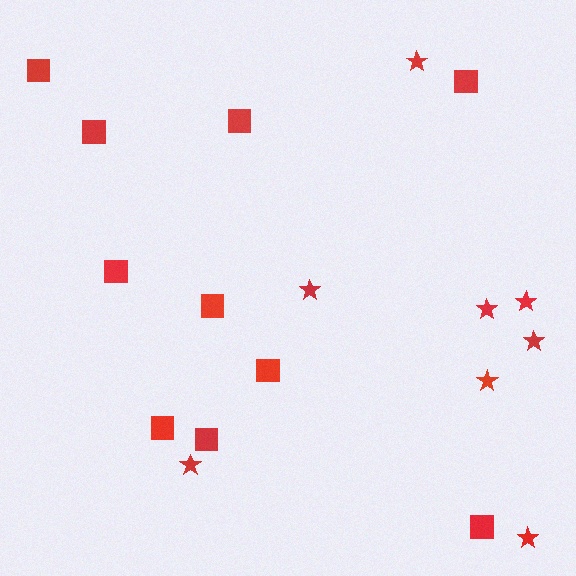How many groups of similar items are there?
There are 2 groups: one group of stars (8) and one group of squares (10).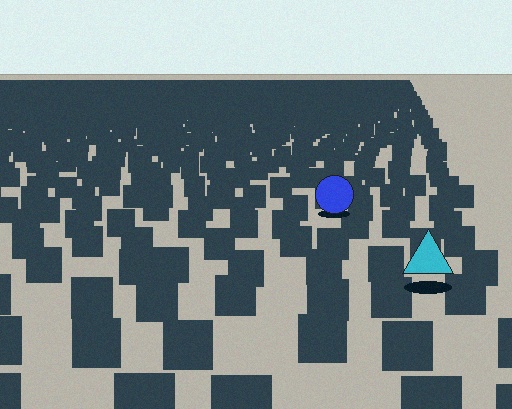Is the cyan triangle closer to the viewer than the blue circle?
Yes. The cyan triangle is closer — you can tell from the texture gradient: the ground texture is coarser near it.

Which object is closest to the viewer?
The cyan triangle is closest. The texture marks near it are larger and more spread out.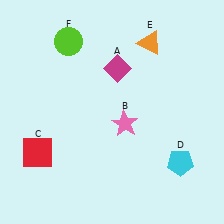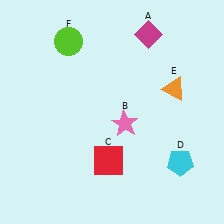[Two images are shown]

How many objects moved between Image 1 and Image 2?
3 objects moved between the two images.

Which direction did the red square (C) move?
The red square (C) moved right.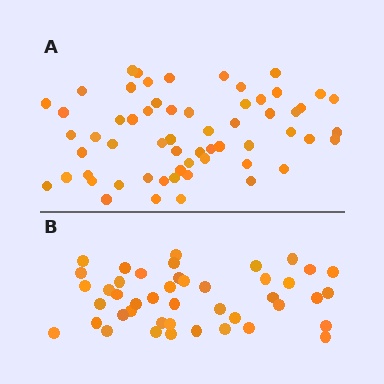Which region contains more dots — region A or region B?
Region A (the top region) has more dots.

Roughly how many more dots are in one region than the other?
Region A has approximately 15 more dots than region B.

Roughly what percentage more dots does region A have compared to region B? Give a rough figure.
About 35% more.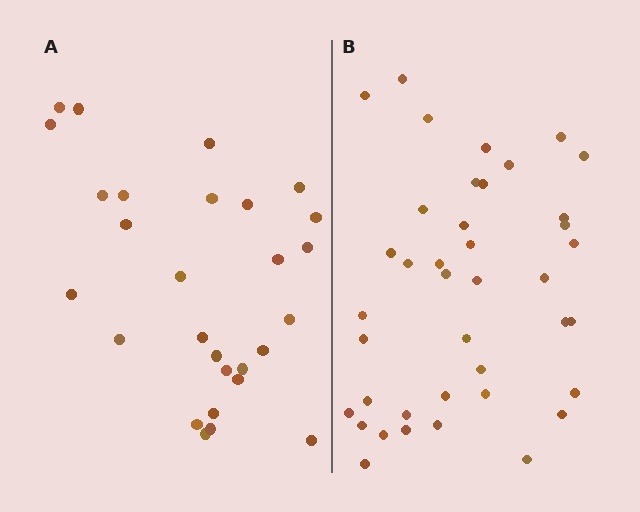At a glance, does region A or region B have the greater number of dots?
Region B (the right region) has more dots.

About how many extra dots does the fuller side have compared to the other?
Region B has roughly 12 or so more dots than region A.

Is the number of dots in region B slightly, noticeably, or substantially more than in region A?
Region B has noticeably more, but not dramatically so. The ratio is roughly 1.4 to 1.